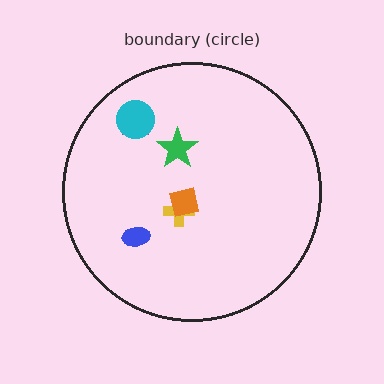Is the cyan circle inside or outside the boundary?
Inside.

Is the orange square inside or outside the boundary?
Inside.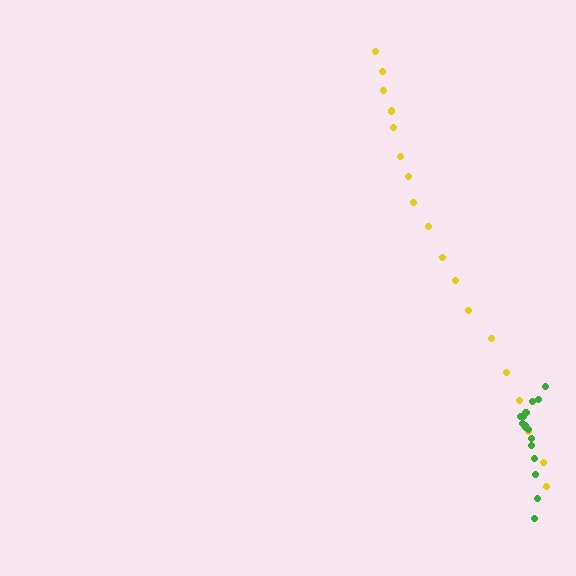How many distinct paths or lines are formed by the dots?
There are 2 distinct paths.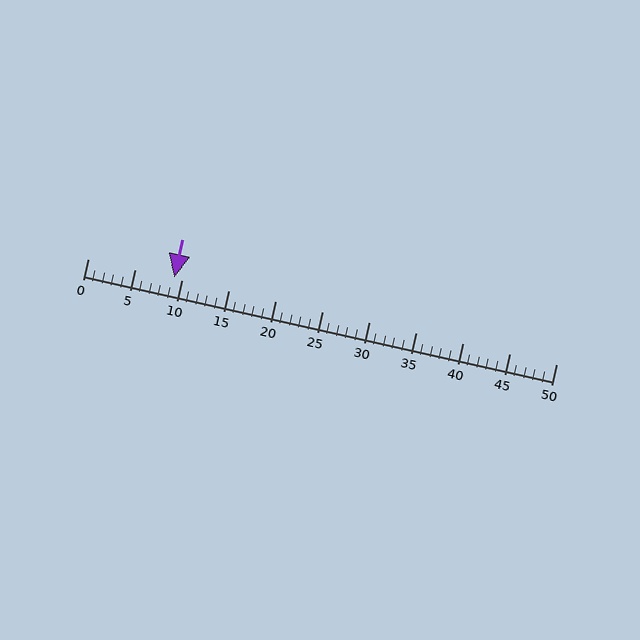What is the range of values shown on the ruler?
The ruler shows values from 0 to 50.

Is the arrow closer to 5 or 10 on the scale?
The arrow is closer to 10.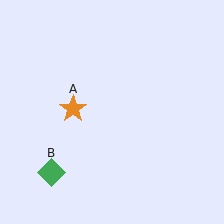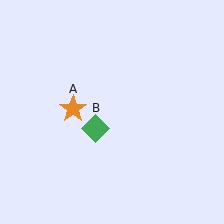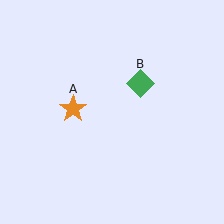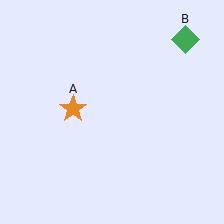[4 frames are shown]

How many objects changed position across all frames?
1 object changed position: green diamond (object B).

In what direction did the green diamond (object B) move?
The green diamond (object B) moved up and to the right.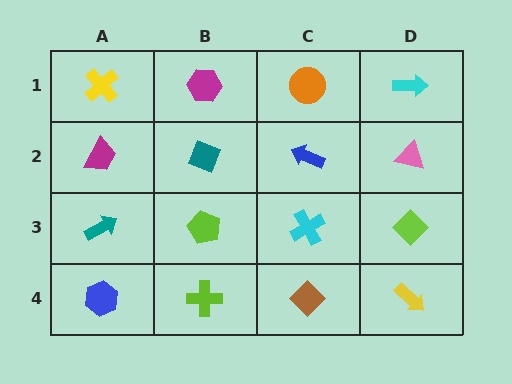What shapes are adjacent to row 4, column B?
A lime pentagon (row 3, column B), a blue hexagon (row 4, column A), a brown diamond (row 4, column C).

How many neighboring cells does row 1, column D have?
2.